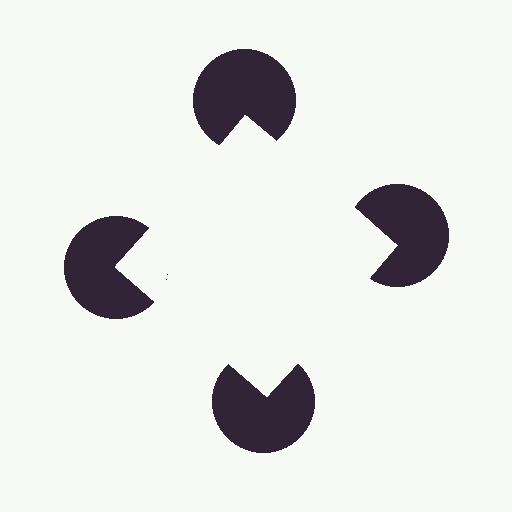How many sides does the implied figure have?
4 sides.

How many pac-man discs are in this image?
There are 4 — one at each vertex of the illusory square.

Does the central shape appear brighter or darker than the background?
It typically appears slightly brighter than the background, even though no actual brightness change is drawn.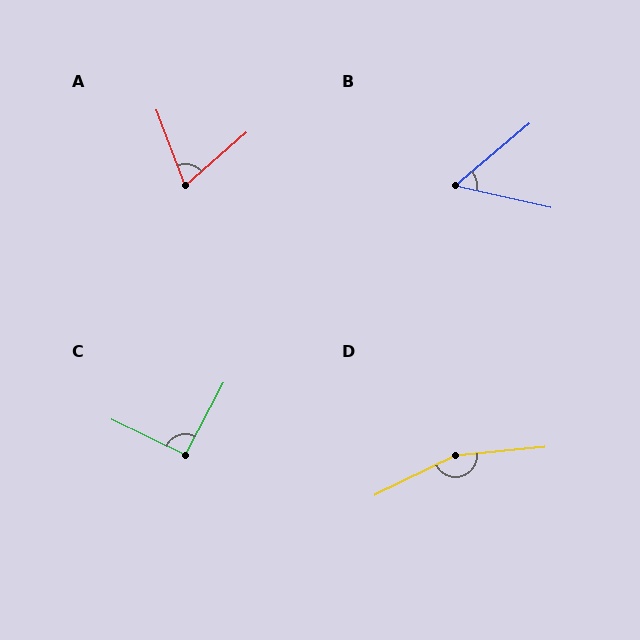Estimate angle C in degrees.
Approximately 93 degrees.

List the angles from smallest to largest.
B (53°), A (70°), C (93°), D (159°).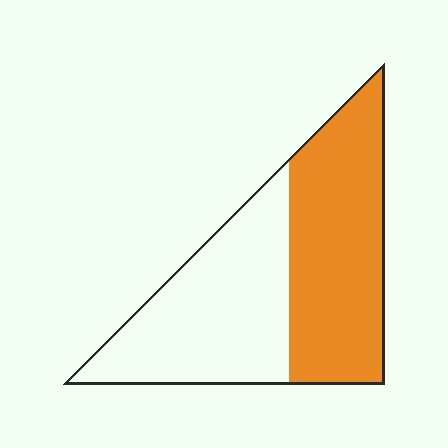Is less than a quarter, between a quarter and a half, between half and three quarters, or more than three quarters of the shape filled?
Between half and three quarters.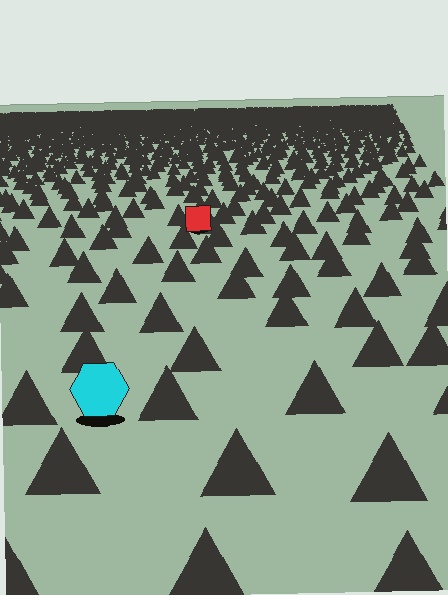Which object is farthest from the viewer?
The red square is farthest from the viewer. It appears smaller and the ground texture around it is denser.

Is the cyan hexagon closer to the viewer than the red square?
Yes. The cyan hexagon is closer — you can tell from the texture gradient: the ground texture is coarser near it.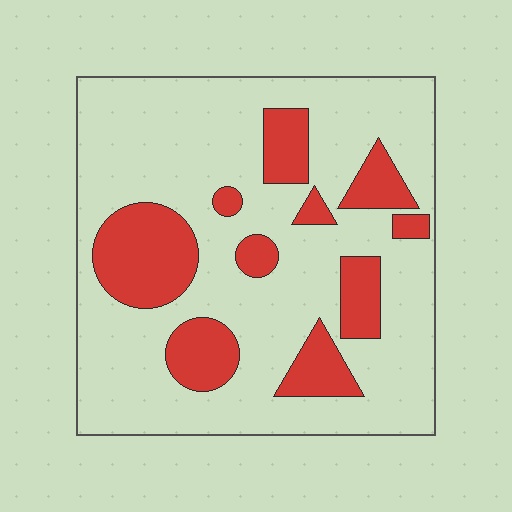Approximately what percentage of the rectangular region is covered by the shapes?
Approximately 25%.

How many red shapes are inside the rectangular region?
10.